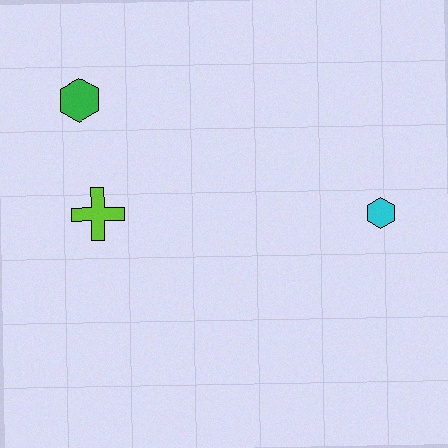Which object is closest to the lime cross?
The green hexagon is closest to the lime cross.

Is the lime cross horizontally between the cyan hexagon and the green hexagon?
Yes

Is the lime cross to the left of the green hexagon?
No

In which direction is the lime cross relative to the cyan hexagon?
The lime cross is to the left of the cyan hexagon.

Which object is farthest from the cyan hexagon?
The green hexagon is farthest from the cyan hexagon.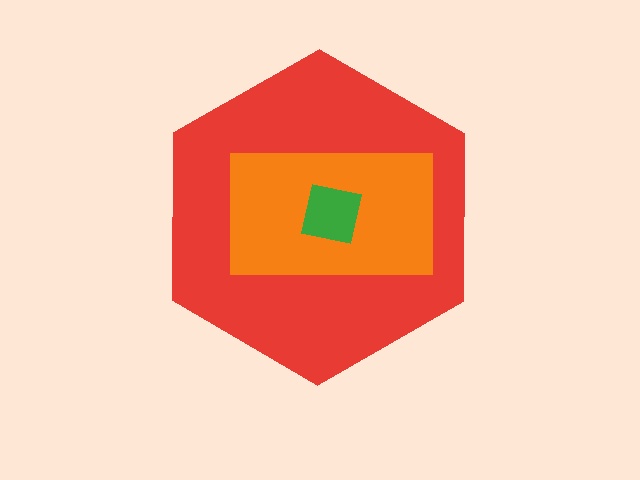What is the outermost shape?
The red hexagon.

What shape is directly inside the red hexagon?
The orange rectangle.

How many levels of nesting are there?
3.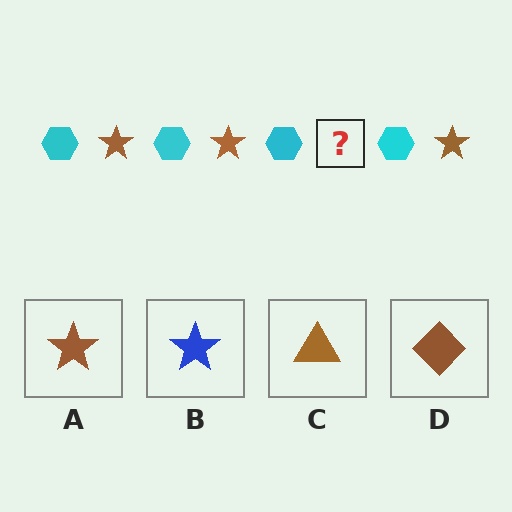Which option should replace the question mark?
Option A.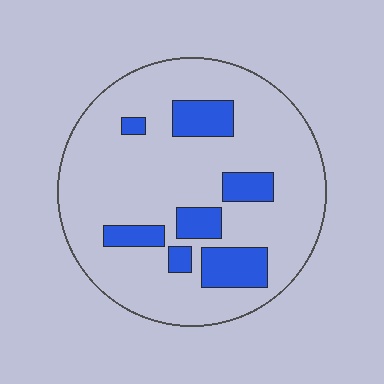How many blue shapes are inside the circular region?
7.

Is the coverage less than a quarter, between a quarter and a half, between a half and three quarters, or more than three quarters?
Less than a quarter.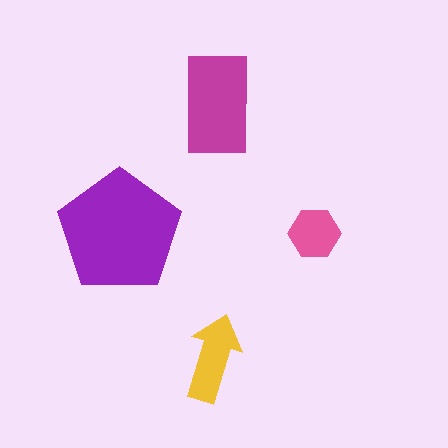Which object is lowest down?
The yellow arrow is bottommost.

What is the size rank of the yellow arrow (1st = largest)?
3rd.